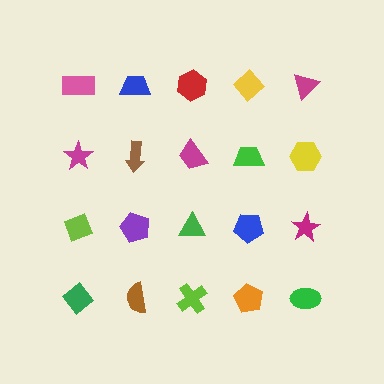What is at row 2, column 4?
A green trapezoid.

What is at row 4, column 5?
A green ellipse.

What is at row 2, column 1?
A magenta star.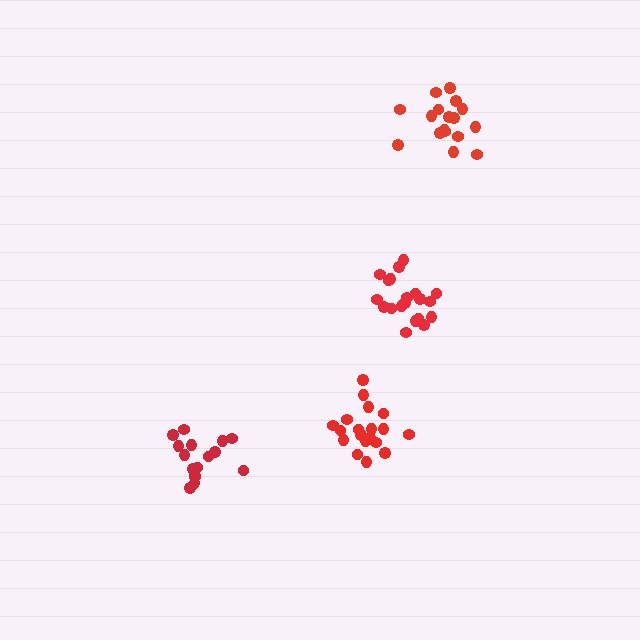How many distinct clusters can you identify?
There are 4 distinct clusters.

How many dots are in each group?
Group 1: 20 dots, Group 2: 17 dots, Group 3: 15 dots, Group 4: 19 dots (71 total).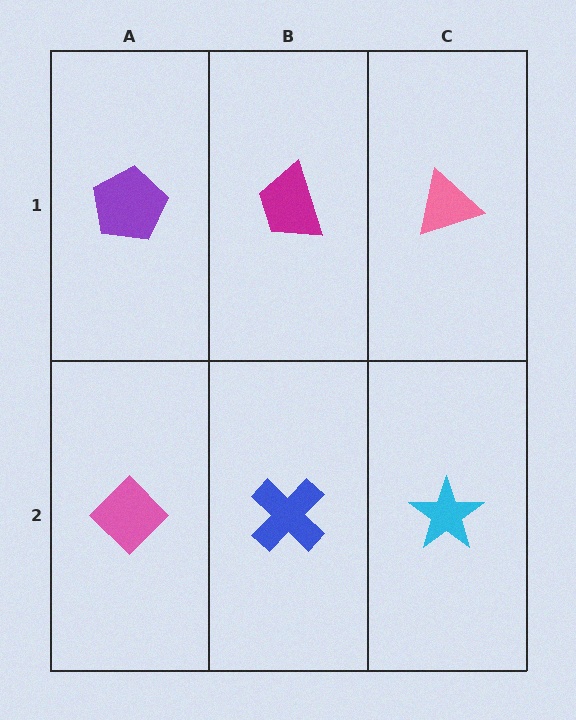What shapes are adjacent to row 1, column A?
A pink diamond (row 2, column A), a magenta trapezoid (row 1, column B).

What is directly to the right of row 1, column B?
A pink triangle.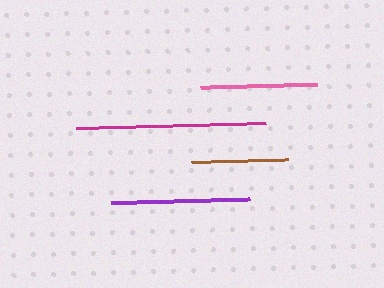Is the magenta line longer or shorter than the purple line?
The magenta line is longer than the purple line.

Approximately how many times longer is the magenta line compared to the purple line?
The magenta line is approximately 1.4 times the length of the purple line.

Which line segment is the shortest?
The brown line is the shortest at approximately 97 pixels.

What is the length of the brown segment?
The brown segment is approximately 97 pixels long.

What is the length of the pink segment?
The pink segment is approximately 117 pixels long.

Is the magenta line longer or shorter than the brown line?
The magenta line is longer than the brown line.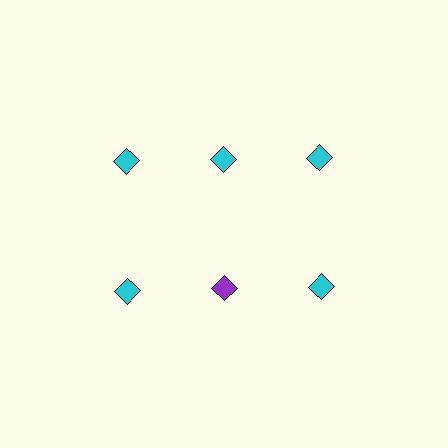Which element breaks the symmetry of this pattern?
The purple diamond in the second row, second from left column breaks the symmetry. All other shapes are cyan diamonds.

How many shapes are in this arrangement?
There are 6 shapes arranged in a grid pattern.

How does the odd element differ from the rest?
It has a different color: purple instead of cyan.